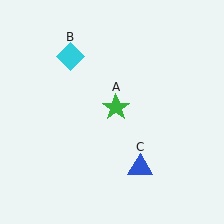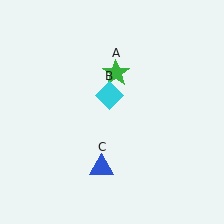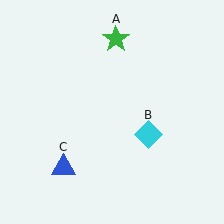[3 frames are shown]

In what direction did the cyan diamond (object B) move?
The cyan diamond (object B) moved down and to the right.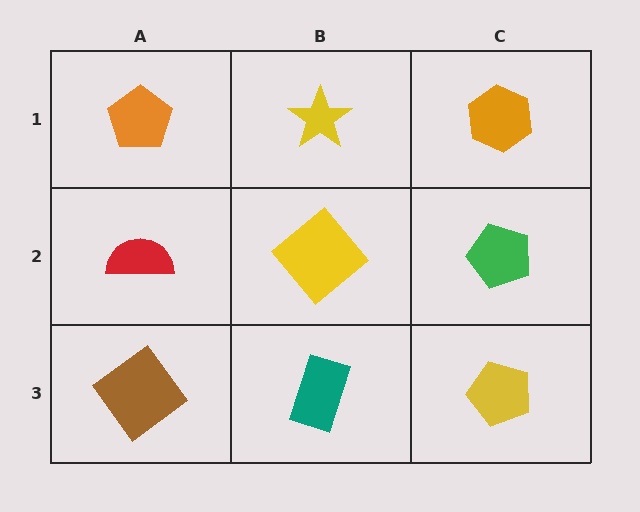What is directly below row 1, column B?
A yellow diamond.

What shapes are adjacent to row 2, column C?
An orange hexagon (row 1, column C), a yellow pentagon (row 3, column C), a yellow diamond (row 2, column B).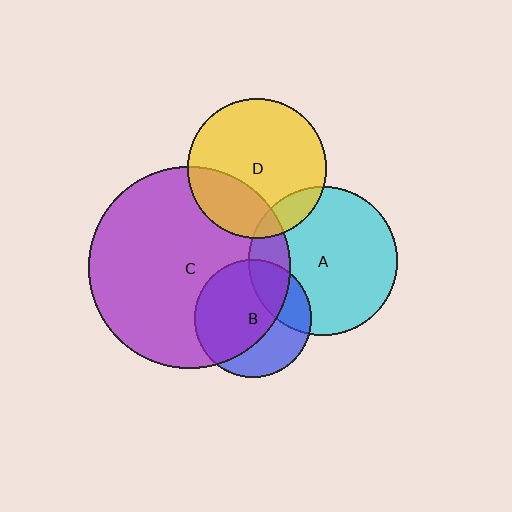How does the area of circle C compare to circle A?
Approximately 1.8 times.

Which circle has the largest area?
Circle C (purple).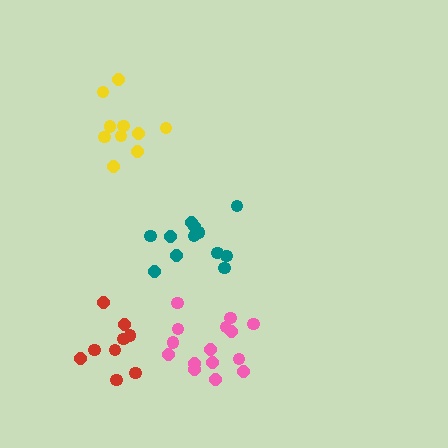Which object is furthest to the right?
The pink cluster is rightmost.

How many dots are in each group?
Group 1: 12 dots, Group 2: 15 dots, Group 3: 10 dots, Group 4: 9 dots (46 total).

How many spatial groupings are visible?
There are 4 spatial groupings.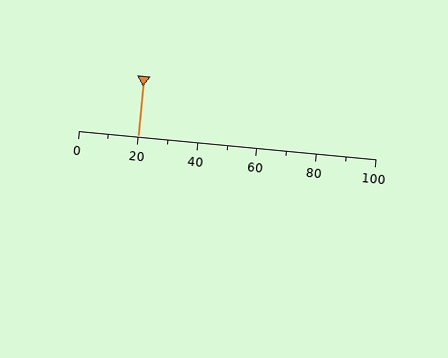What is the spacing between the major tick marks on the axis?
The major ticks are spaced 20 apart.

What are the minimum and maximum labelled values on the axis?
The axis runs from 0 to 100.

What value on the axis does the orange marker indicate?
The marker indicates approximately 20.